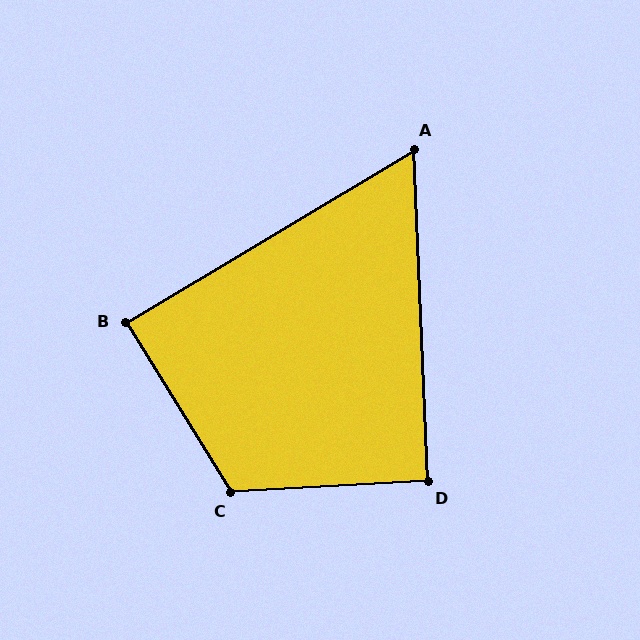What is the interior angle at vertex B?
Approximately 89 degrees (approximately right).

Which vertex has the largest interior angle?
C, at approximately 118 degrees.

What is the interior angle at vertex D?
Approximately 91 degrees (approximately right).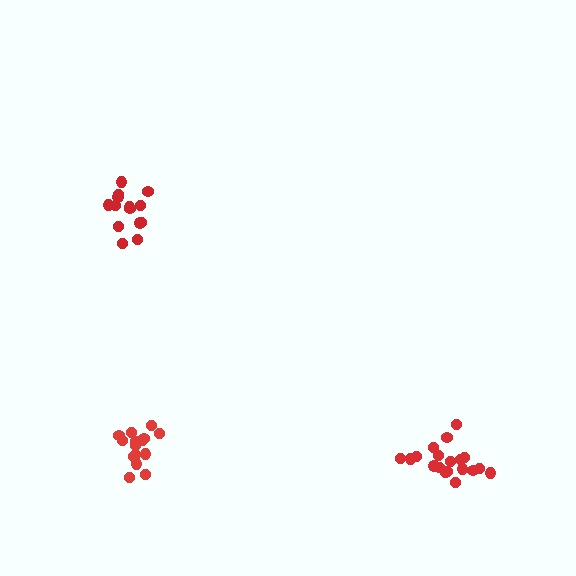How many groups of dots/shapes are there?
There are 3 groups.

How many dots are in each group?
Group 1: 15 dots, Group 2: 14 dots, Group 3: 19 dots (48 total).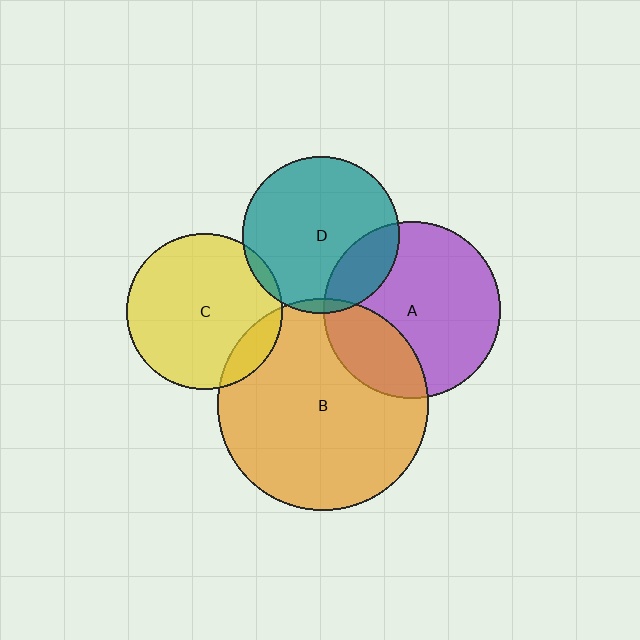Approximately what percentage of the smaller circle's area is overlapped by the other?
Approximately 10%.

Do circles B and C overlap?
Yes.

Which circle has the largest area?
Circle B (orange).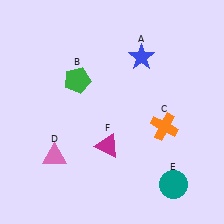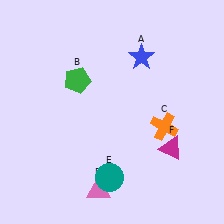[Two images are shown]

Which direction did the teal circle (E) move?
The teal circle (E) moved left.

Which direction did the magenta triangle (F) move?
The magenta triangle (F) moved right.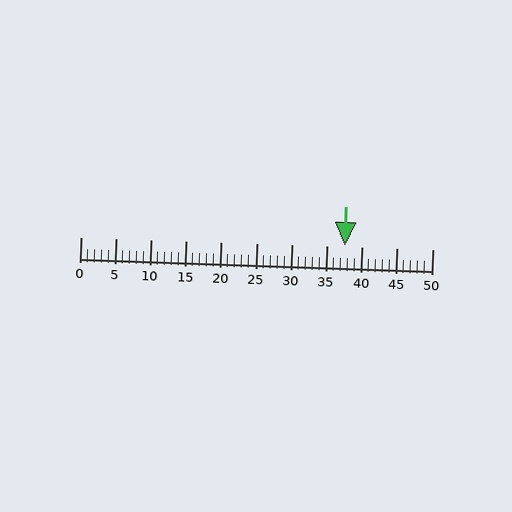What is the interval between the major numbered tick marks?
The major tick marks are spaced 5 units apart.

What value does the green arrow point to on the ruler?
The green arrow points to approximately 38.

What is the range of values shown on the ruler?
The ruler shows values from 0 to 50.